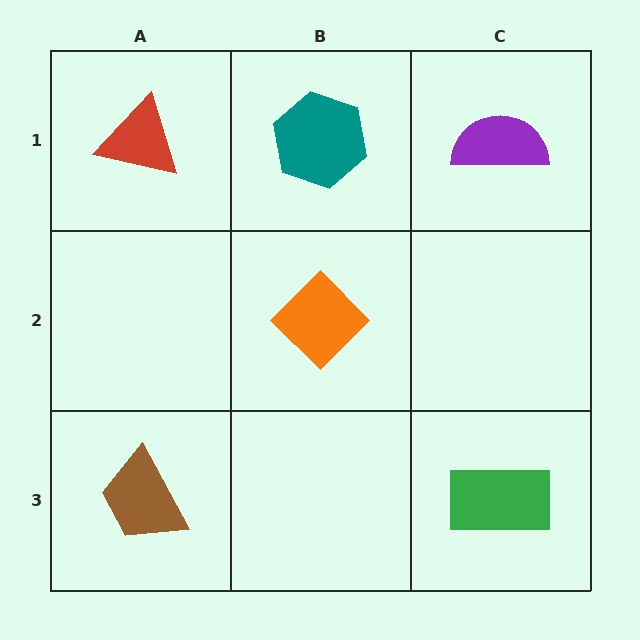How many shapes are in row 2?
1 shape.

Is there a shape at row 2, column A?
No, that cell is empty.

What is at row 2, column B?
An orange diamond.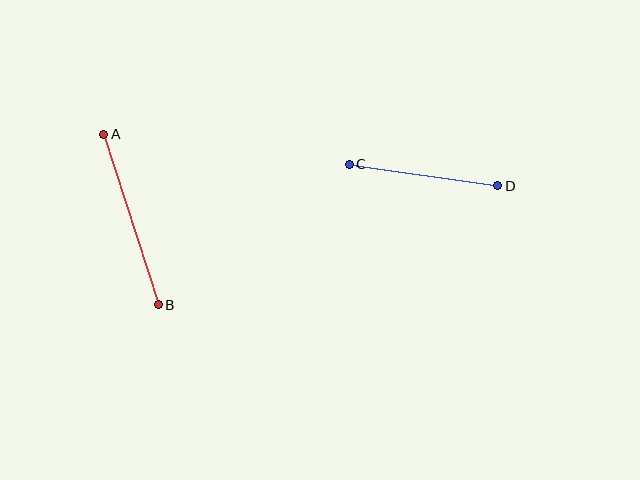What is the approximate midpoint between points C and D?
The midpoint is at approximately (424, 175) pixels.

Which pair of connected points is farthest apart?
Points A and B are farthest apart.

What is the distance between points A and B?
The distance is approximately 179 pixels.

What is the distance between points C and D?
The distance is approximately 150 pixels.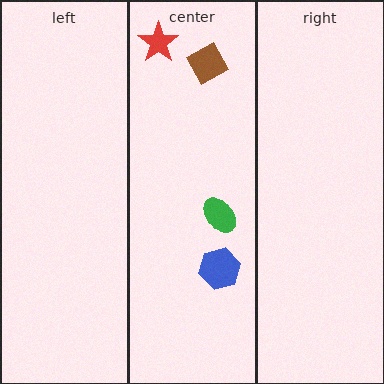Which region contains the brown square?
The center region.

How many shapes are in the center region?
4.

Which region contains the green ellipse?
The center region.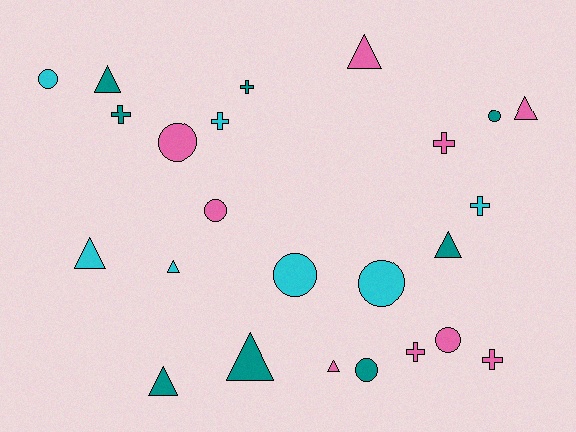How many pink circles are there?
There are 3 pink circles.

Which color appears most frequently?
Pink, with 9 objects.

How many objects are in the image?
There are 24 objects.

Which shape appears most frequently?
Triangle, with 9 objects.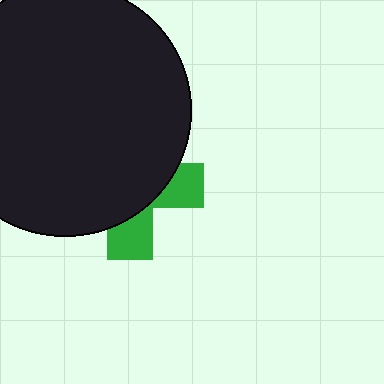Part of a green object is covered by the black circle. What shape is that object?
It is a cross.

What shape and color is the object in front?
The object in front is a black circle.